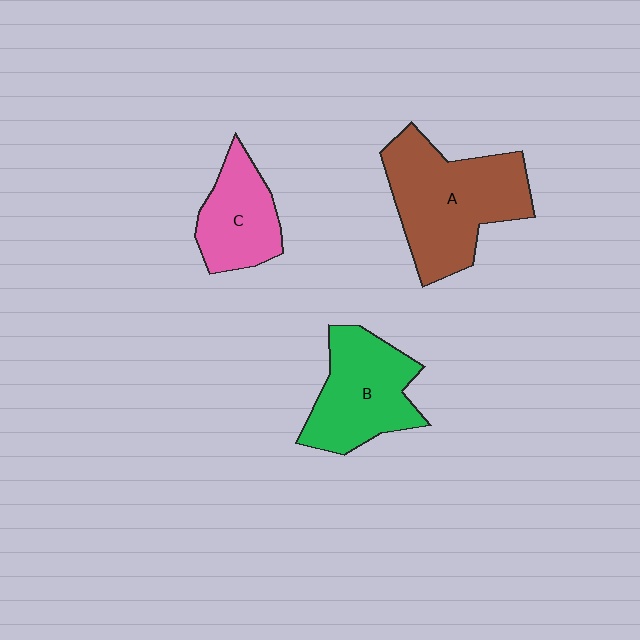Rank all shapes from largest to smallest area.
From largest to smallest: A (brown), B (green), C (pink).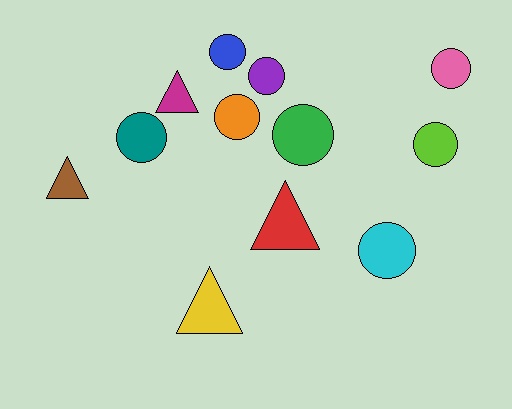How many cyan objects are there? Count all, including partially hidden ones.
There is 1 cyan object.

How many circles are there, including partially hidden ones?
There are 8 circles.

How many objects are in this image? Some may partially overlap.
There are 12 objects.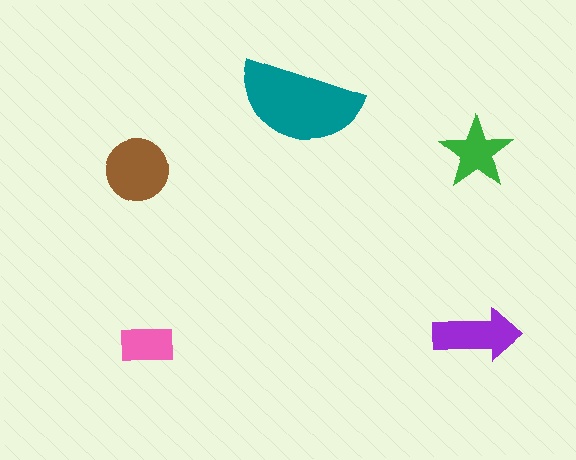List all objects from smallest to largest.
The pink rectangle, the green star, the purple arrow, the brown circle, the teal semicircle.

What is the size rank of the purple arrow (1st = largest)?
3rd.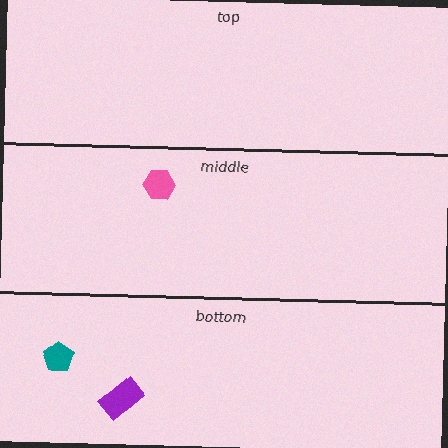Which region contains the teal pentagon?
The bottom region.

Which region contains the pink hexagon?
The middle region.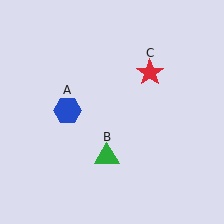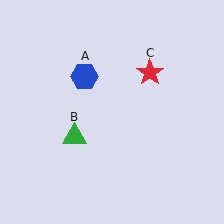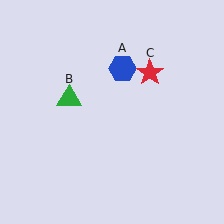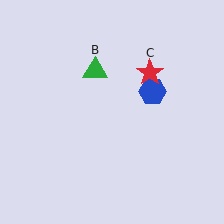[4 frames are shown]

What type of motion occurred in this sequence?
The blue hexagon (object A), green triangle (object B) rotated clockwise around the center of the scene.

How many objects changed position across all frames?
2 objects changed position: blue hexagon (object A), green triangle (object B).